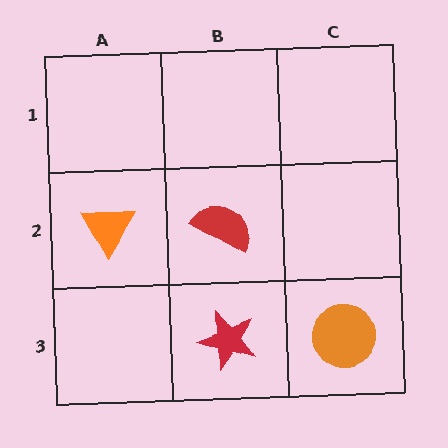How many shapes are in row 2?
2 shapes.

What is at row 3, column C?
An orange circle.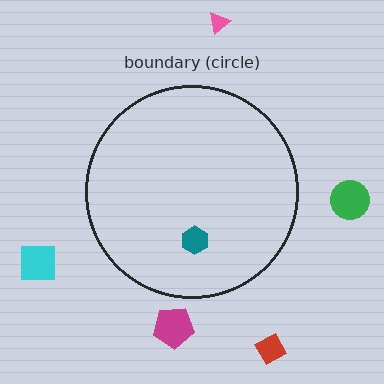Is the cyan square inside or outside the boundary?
Outside.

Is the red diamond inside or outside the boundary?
Outside.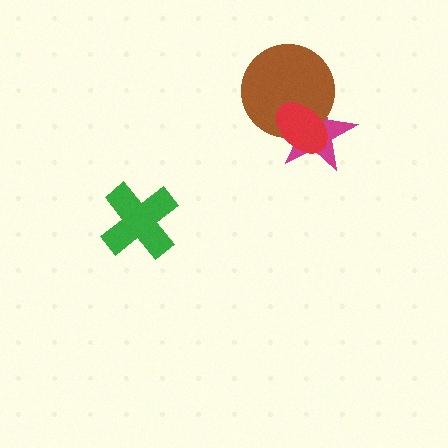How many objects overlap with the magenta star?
2 objects overlap with the magenta star.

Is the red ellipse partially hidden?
No, no other shape covers it.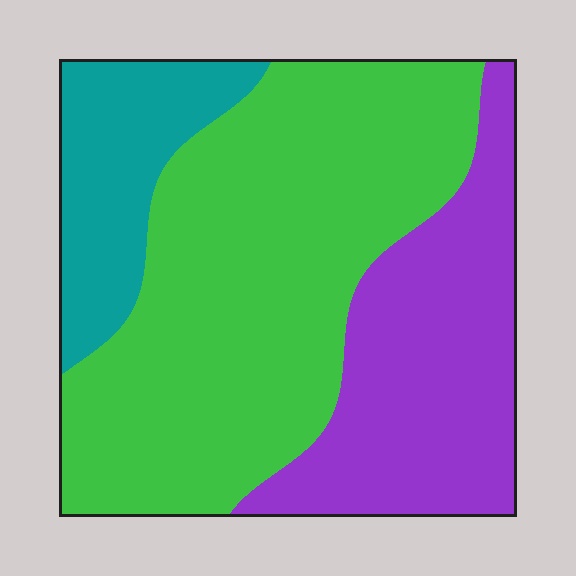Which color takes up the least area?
Teal, at roughly 15%.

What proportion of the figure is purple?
Purple takes up about one third (1/3) of the figure.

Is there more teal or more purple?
Purple.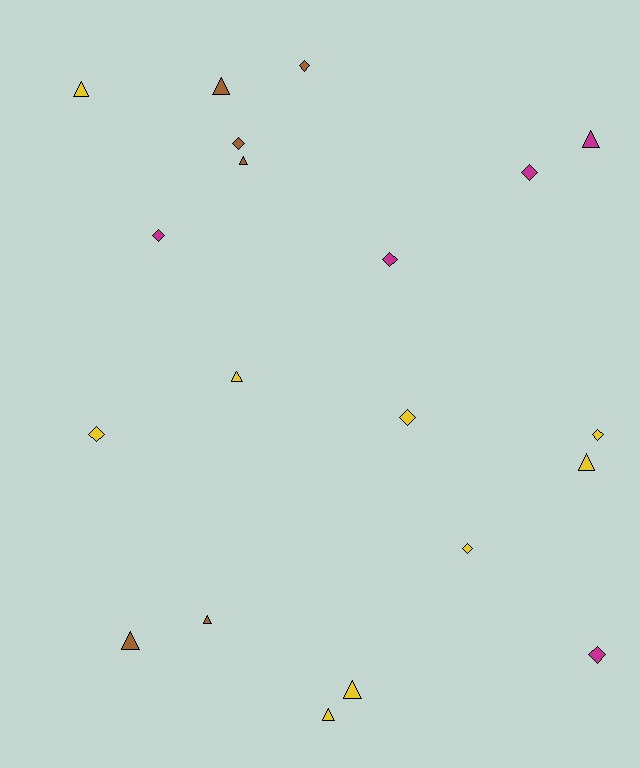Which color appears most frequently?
Yellow, with 9 objects.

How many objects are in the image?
There are 20 objects.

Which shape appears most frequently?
Triangle, with 10 objects.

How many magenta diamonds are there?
There are 4 magenta diamonds.